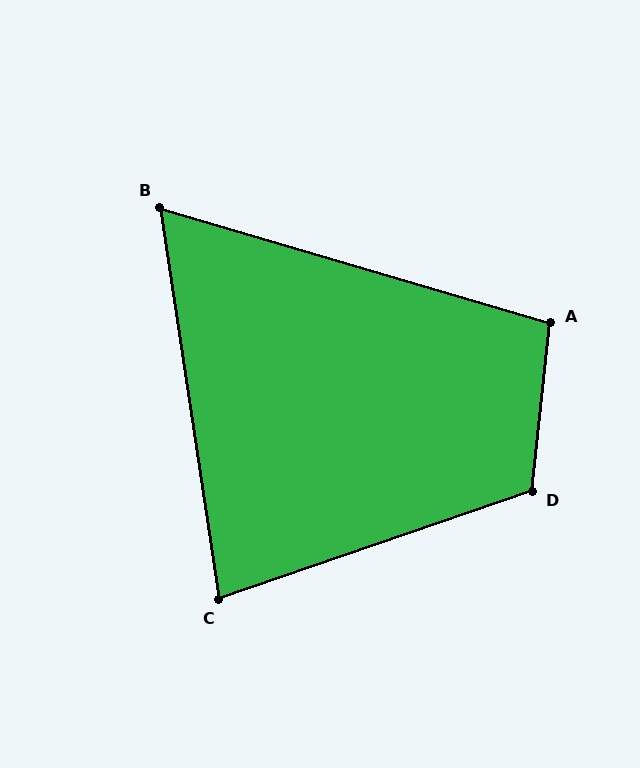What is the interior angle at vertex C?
Approximately 80 degrees (acute).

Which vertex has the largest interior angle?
D, at approximately 115 degrees.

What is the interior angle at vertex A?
Approximately 100 degrees (obtuse).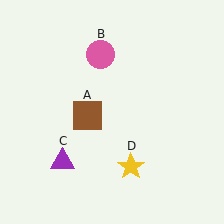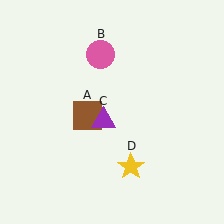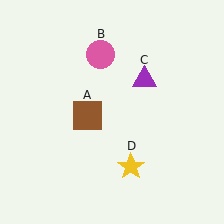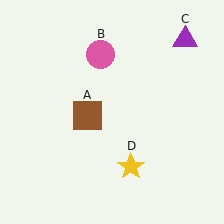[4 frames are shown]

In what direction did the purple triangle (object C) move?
The purple triangle (object C) moved up and to the right.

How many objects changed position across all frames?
1 object changed position: purple triangle (object C).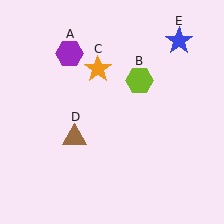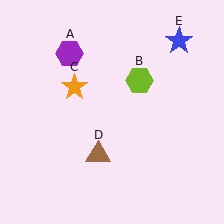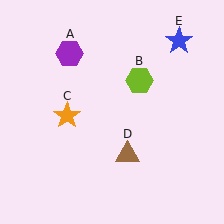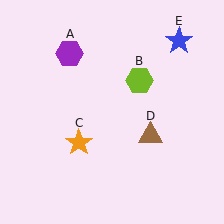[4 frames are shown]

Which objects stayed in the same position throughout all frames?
Purple hexagon (object A) and lime hexagon (object B) and blue star (object E) remained stationary.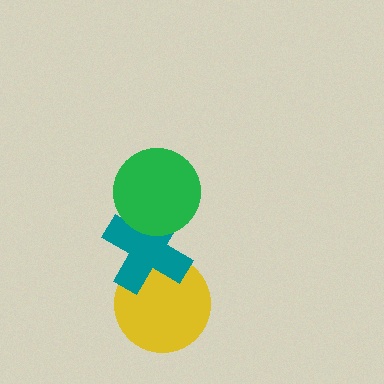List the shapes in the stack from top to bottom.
From top to bottom: the green circle, the teal cross, the yellow circle.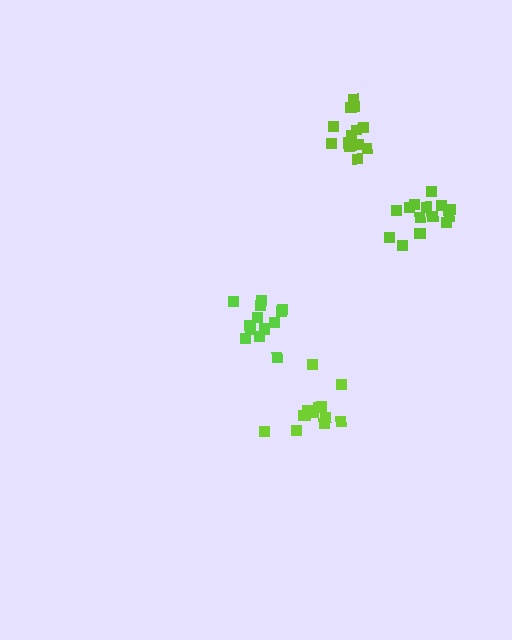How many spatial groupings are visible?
There are 4 spatial groupings.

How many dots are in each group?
Group 1: 13 dots, Group 2: 13 dots, Group 3: 14 dots, Group 4: 13 dots (53 total).